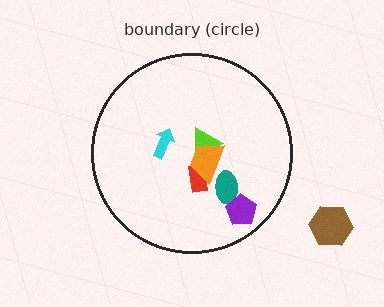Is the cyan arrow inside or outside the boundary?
Inside.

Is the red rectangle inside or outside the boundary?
Inside.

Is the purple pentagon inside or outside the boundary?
Inside.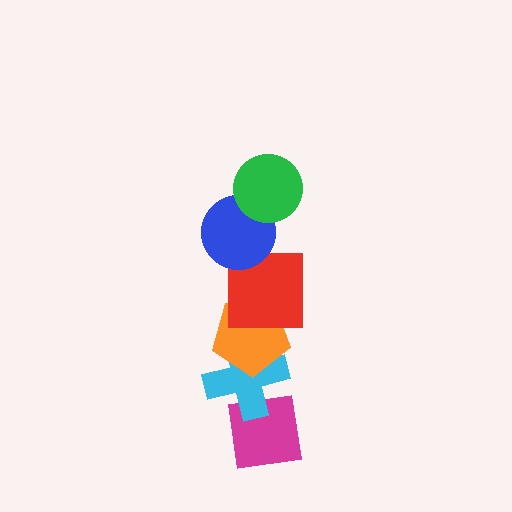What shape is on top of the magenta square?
The cyan cross is on top of the magenta square.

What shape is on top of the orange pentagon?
The red square is on top of the orange pentagon.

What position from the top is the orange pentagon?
The orange pentagon is 4th from the top.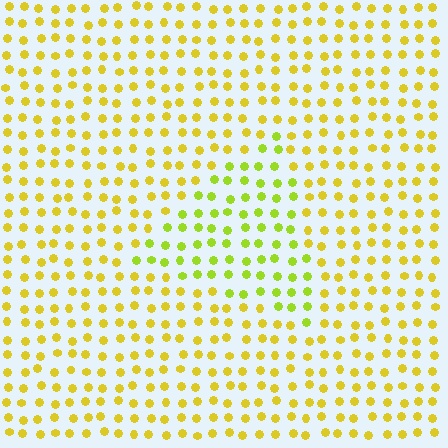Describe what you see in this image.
The image is filled with small yellow elements in a uniform arrangement. A triangle-shaped region is visible where the elements are tinted to a slightly different hue, forming a subtle color boundary.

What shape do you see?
I see a triangle.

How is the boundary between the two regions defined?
The boundary is defined purely by a slight shift in hue (about 28 degrees). Spacing, size, and orientation are identical on both sides.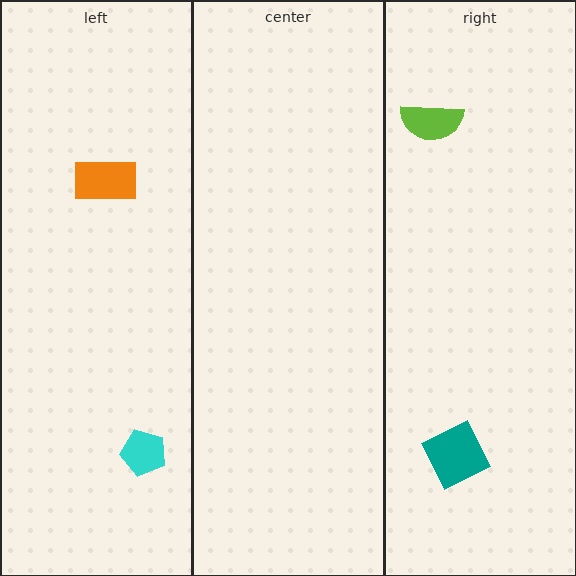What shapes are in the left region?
The cyan pentagon, the orange rectangle.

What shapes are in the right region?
The teal square, the lime semicircle.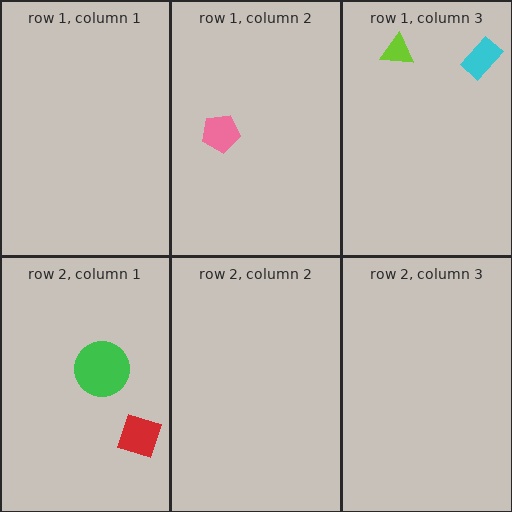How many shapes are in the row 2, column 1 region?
2.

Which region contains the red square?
The row 2, column 1 region.